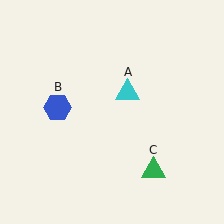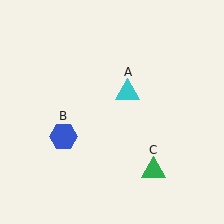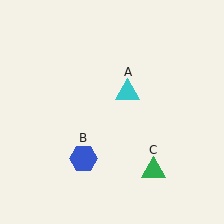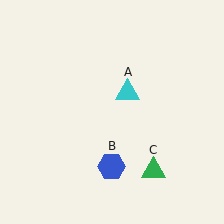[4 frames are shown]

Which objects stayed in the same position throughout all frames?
Cyan triangle (object A) and green triangle (object C) remained stationary.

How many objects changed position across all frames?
1 object changed position: blue hexagon (object B).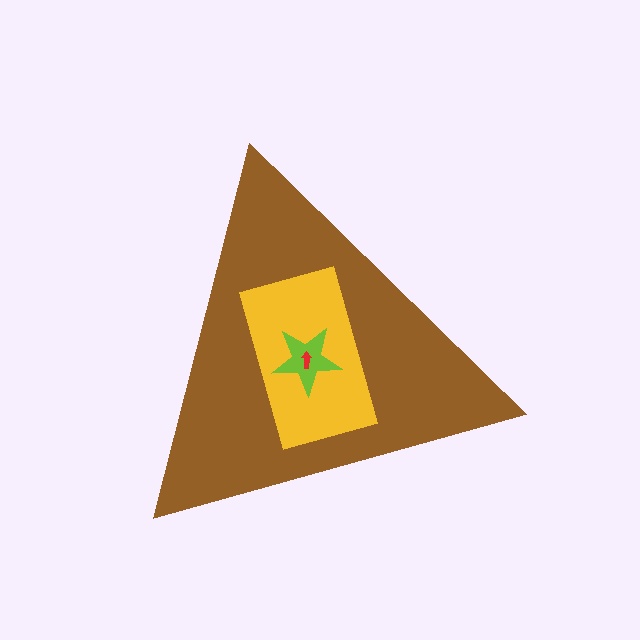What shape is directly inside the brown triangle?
The yellow rectangle.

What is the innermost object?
The red arrow.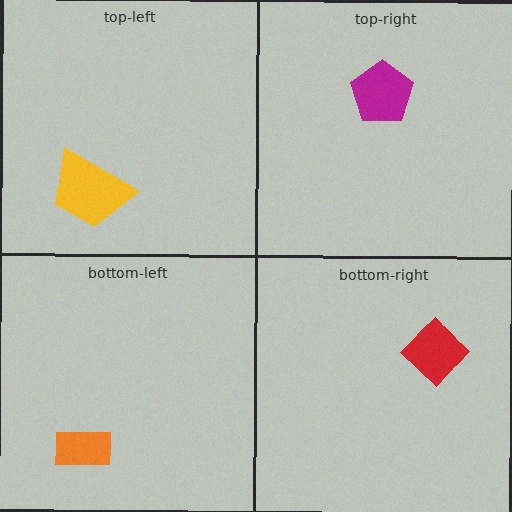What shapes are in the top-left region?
The yellow trapezoid.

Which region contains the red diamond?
The bottom-right region.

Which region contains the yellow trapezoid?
The top-left region.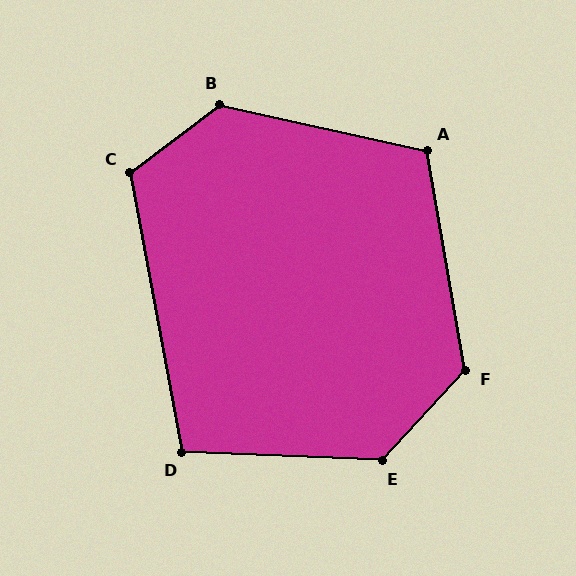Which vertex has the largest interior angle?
E, at approximately 131 degrees.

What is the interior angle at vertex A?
Approximately 112 degrees (obtuse).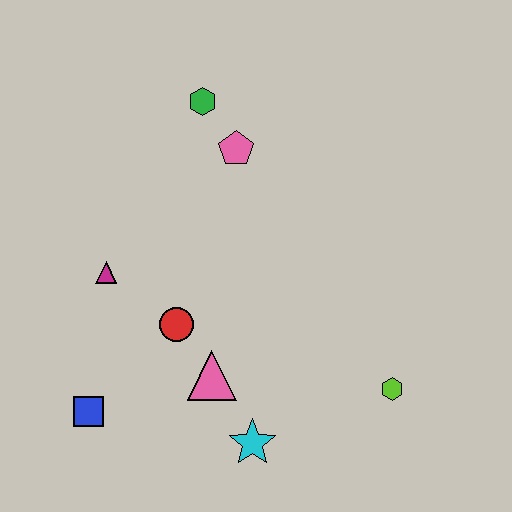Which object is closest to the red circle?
The pink triangle is closest to the red circle.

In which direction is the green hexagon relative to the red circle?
The green hexagon is above the red circle.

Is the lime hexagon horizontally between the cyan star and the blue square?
No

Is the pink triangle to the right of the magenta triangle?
Yes